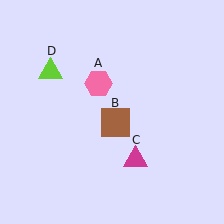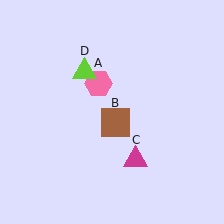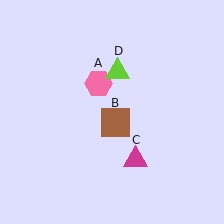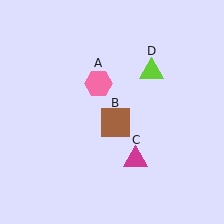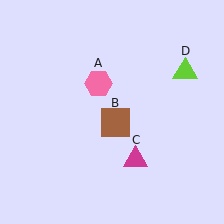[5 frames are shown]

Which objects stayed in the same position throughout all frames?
Pink hexagon (object A) and brown square (object B) and magenta triangle (object C) remained stationary.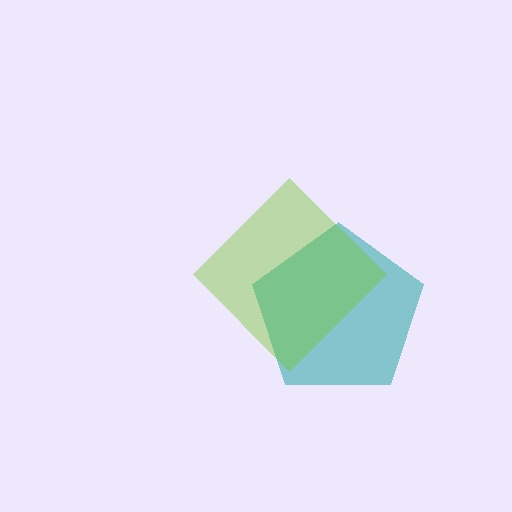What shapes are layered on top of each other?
The layered shapes are: a teal pentagon, a lime diamond.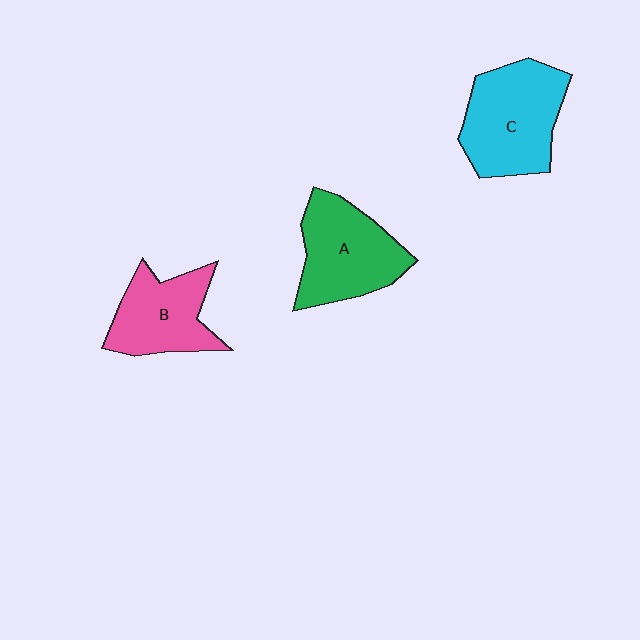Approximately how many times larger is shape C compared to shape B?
Approximately 1.3 times.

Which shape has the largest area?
Shape C (cyan).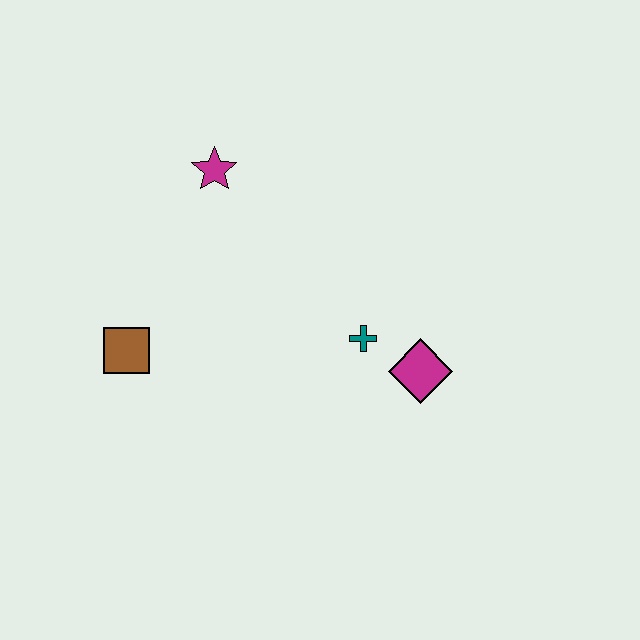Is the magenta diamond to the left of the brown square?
No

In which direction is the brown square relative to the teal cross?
The brown square is to the left of the teal cross.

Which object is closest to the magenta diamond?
The teal cross is closest to the magenta diamond.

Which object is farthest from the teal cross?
The brown square is farthest from the teal cross.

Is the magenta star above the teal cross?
Yes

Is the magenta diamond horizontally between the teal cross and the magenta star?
No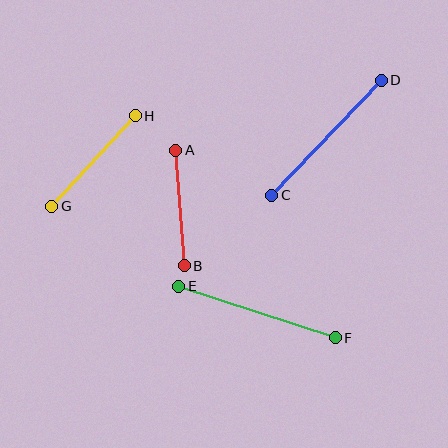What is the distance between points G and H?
The distance is approximately 123 pixels.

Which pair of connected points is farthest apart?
Points E and F are farthest apart.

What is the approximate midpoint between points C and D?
The midpoint is at approximately (326, 138) pixels.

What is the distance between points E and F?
The distance is approximately 165 pixels.